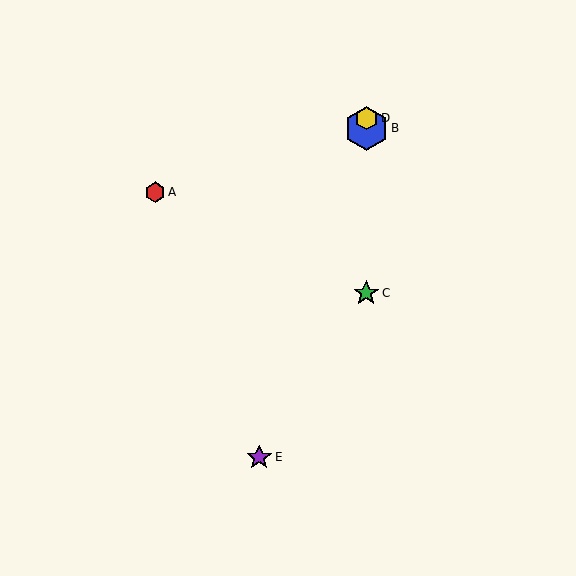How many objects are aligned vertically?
3 objects (B, C, D) are aligned vertically.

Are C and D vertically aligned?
Yes, both are at x≈366.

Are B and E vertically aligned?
No, B is at x≈366 and E is at x≈259.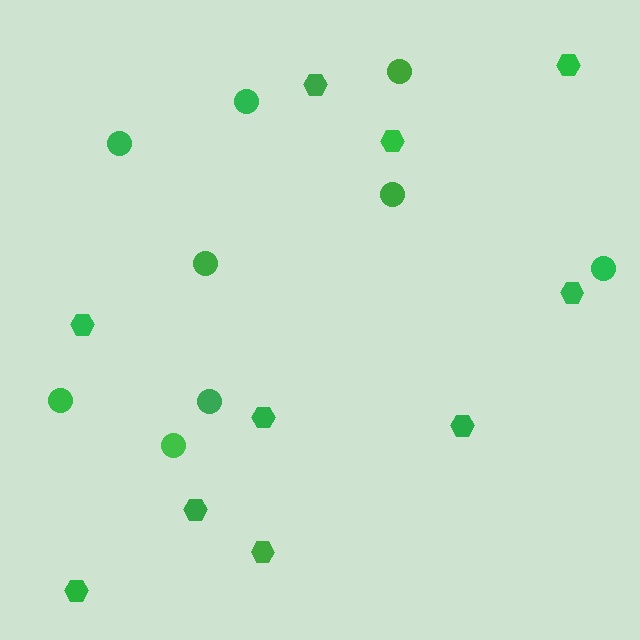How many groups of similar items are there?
There are 2 groups: one group of hexagons (10) and one group of circles (9).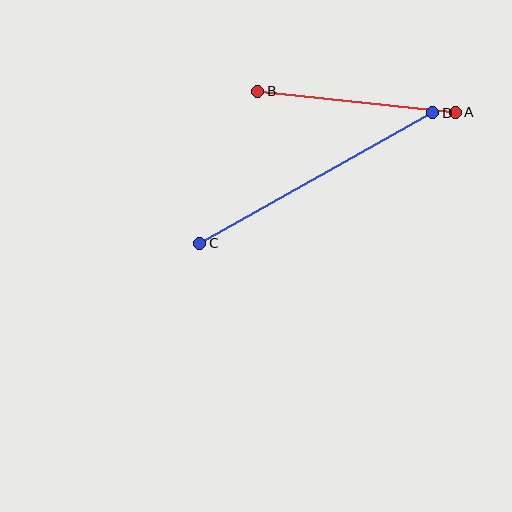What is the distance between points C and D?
The distance is approximately 267 pixels.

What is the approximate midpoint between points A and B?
The midpoint is at approximately (356, 102) pixels.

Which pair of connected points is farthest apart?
Points C and D are farthest apart.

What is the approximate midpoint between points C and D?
The midpoint is at approximately (316, 178) pixels.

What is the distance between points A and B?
The distance is approximately 199 pixels.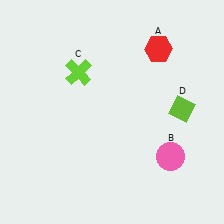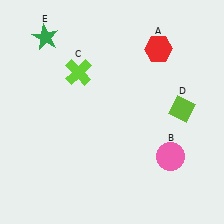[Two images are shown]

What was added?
A green star (E) was added in Image 2.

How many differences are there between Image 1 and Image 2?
There is 1 difference between the two images.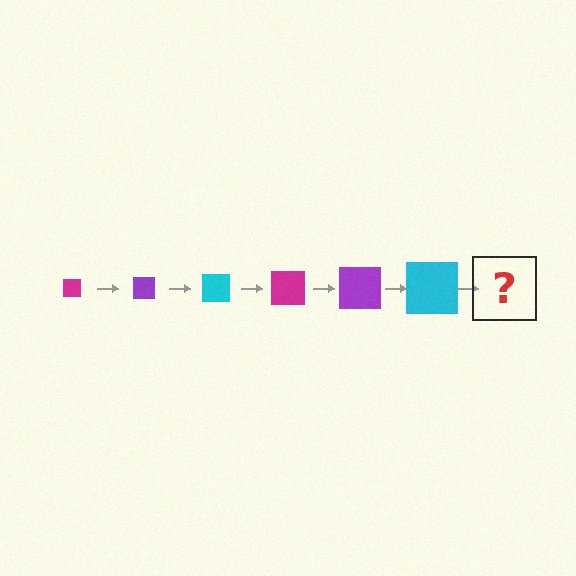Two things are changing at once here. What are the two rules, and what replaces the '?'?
The two rules are that the square grows larger each step and the color cycles through magenta, purple, and cyan. The '?' should be a magenta square, larger than the previous one.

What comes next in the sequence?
The next element should be a magenta square, larger than the previous one.